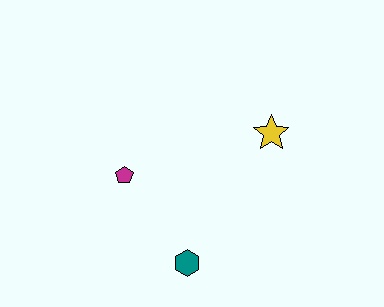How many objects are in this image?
There are 3 objects.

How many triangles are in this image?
There are no triangles.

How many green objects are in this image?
There are no green objects.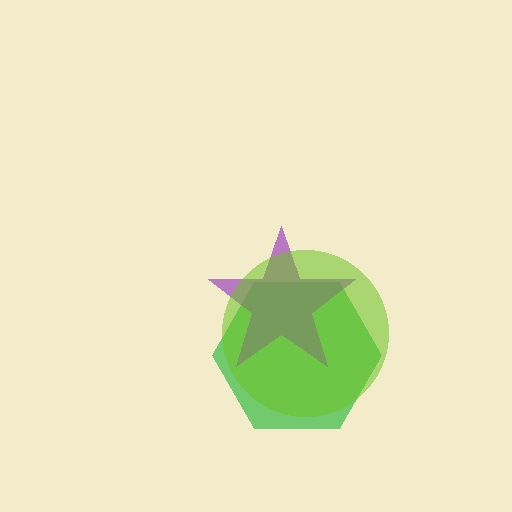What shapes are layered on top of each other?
The layered shapes are: a green hexagon, a purple star, a lime circle.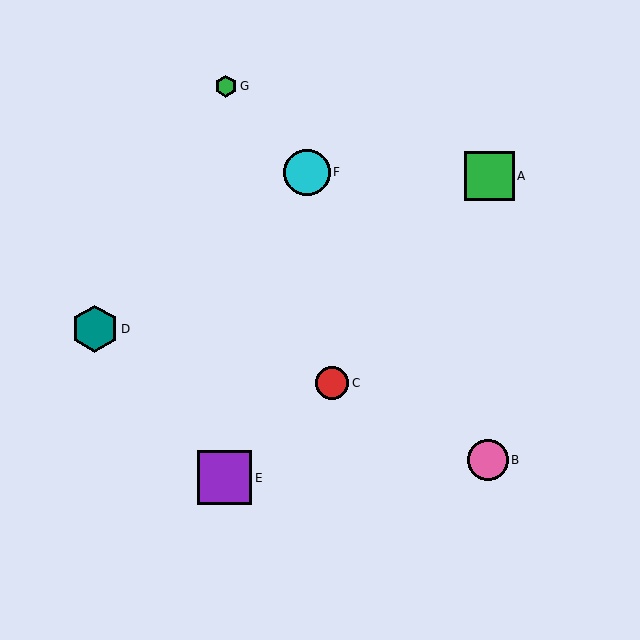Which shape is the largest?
The purple square (labeled E) is the largest.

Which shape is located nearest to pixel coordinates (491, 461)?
The pink circle (labeled B) at (488, 460) is nearest to that location.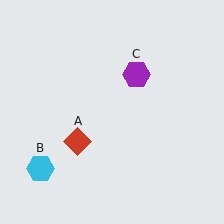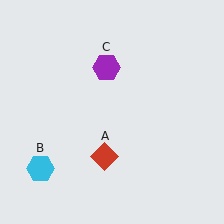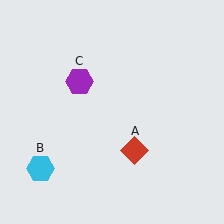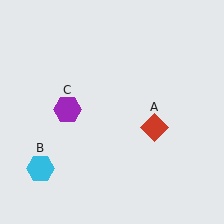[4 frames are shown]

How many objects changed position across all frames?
2 objects changed position: red diamond (object A), purple hexagon (object C).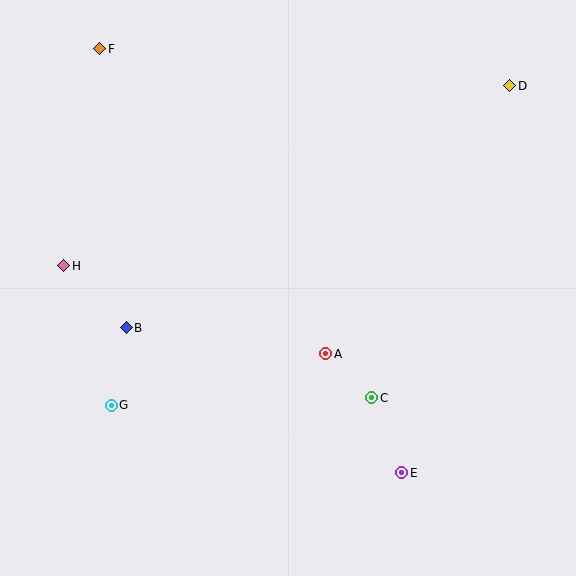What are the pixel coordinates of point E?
Point E is at (402, 473).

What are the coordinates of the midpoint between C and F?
The midpoint between C and F is at (236, 223).